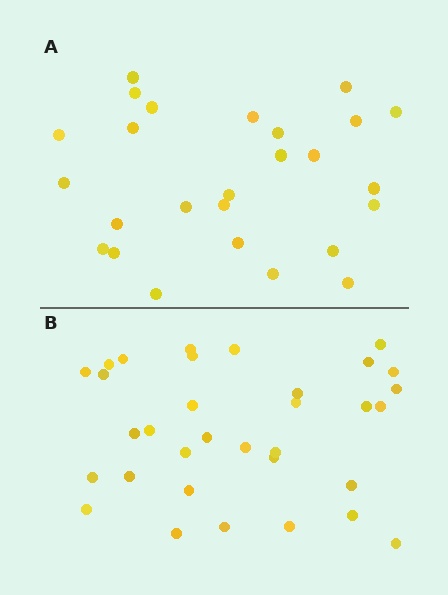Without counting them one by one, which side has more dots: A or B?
Region B (the bottom region) has more dots.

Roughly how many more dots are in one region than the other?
Region B has roughly 8 or so more dots than region A.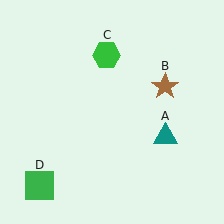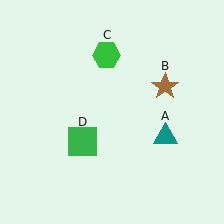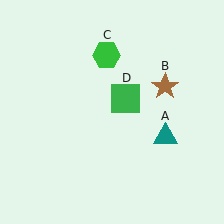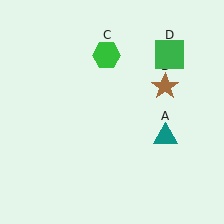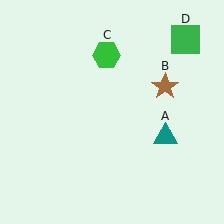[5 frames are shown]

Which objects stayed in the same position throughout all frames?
Teal triangle (object A) and brown star (object B) and green hexagon (object C) remained stationary.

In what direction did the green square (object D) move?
The green square (object D) moved up and to the right.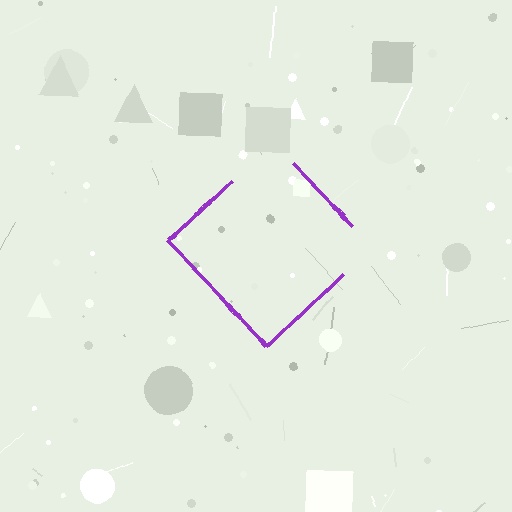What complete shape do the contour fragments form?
The contour fragments form a diamond.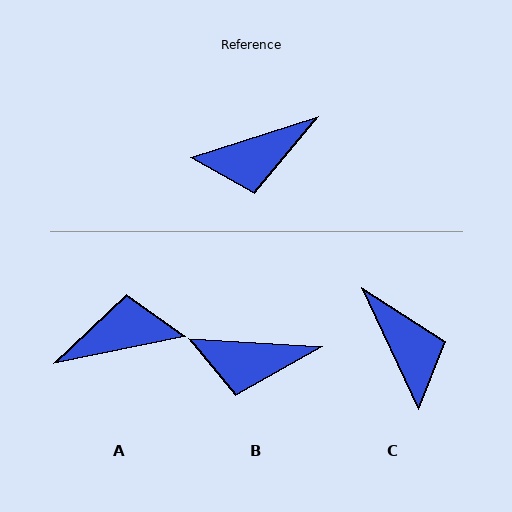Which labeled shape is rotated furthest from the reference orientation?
A, about 174 degrees away.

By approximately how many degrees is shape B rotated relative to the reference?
Approximately 21 degrees clockwise.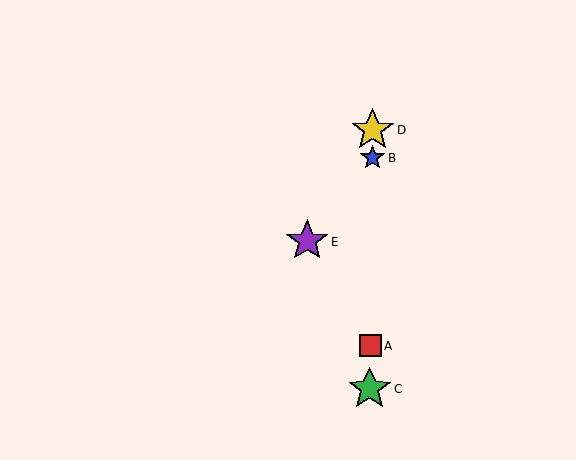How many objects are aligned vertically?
4 objects (A, B, C, D) are aligned vertically.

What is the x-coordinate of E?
Object E is at x≈307.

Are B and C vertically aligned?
Yes, both are at x≈372.